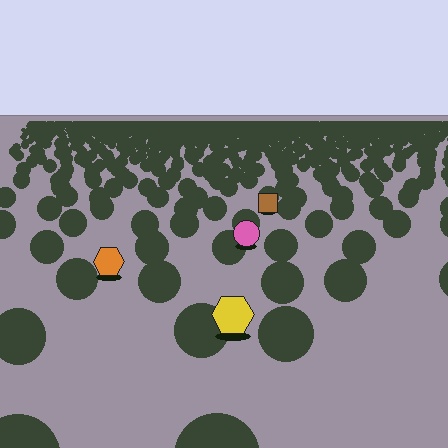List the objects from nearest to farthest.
From nearest to farthest: the yellow hexagon, the orange hexagon, the pink circle, the brown square.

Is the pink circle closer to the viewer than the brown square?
Yes. The pink circle is closer — you can tell from the texture gradient: the ground texture is coarser near it.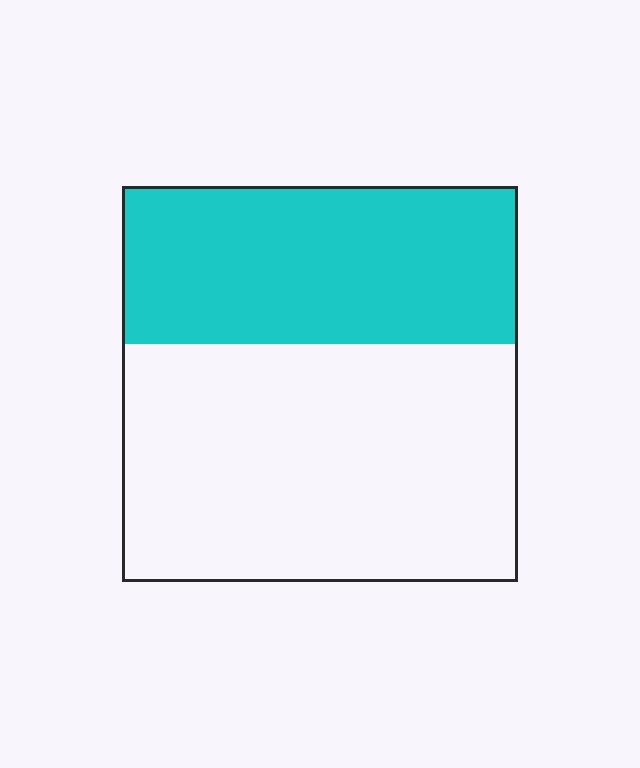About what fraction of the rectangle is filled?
About two fifths (2/5).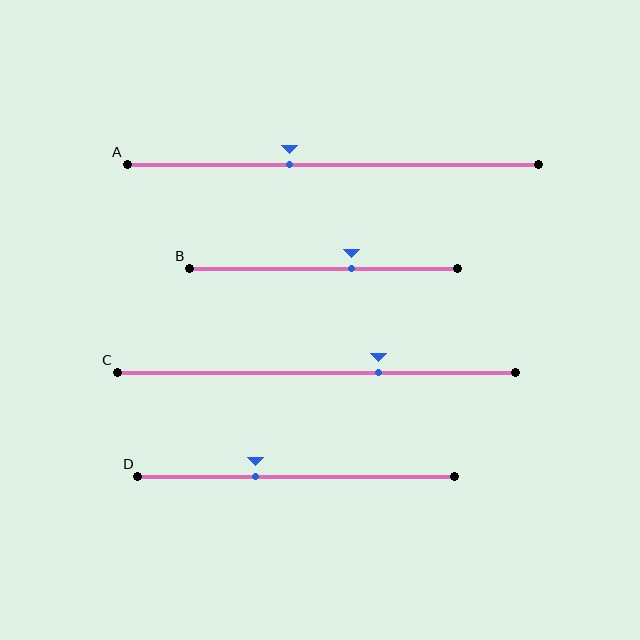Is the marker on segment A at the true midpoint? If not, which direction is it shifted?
No, the marker on segment A is shifted to the left by about 10% of the segment length.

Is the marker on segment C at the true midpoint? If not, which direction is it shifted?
No, the marker on segment C is shifted to the right by about 16% of the segment length.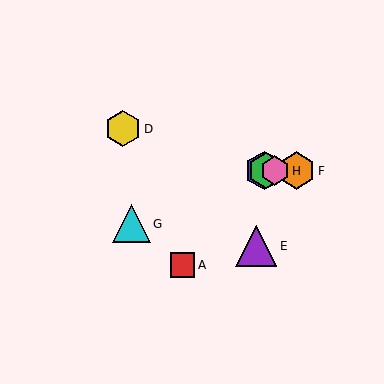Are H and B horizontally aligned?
Yes, both are at y≈171.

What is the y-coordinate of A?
Object A is at y≈265.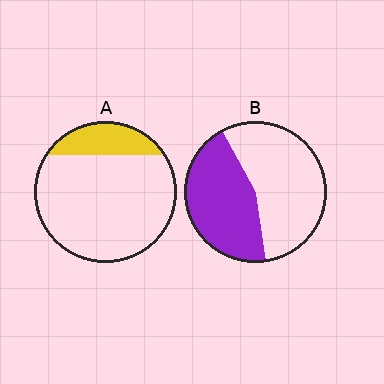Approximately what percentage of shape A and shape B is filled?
A is approximately 20% and B is approximately 45%.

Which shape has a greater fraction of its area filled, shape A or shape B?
Shape B.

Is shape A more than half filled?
No.